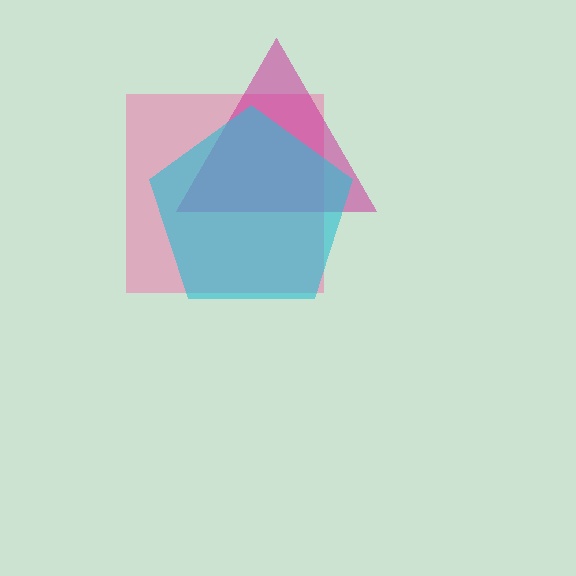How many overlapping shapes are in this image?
There are 3 overlapping shapes in the image.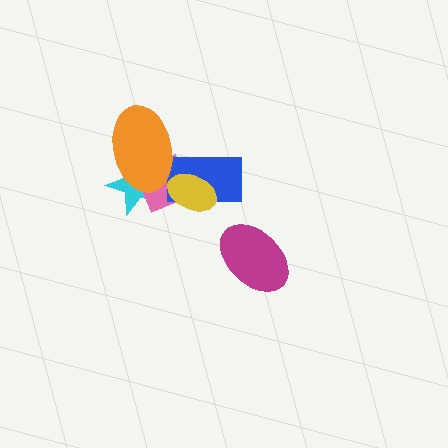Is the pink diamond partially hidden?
Yes, it is partially covered by another shape.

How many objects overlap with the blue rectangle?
3 objects overlap with the blue rectangle.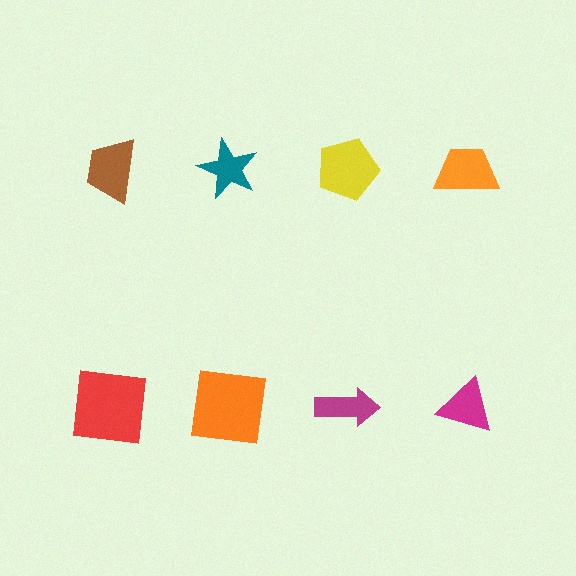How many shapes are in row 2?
4 shapes.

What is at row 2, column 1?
A red square.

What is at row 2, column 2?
An orange square.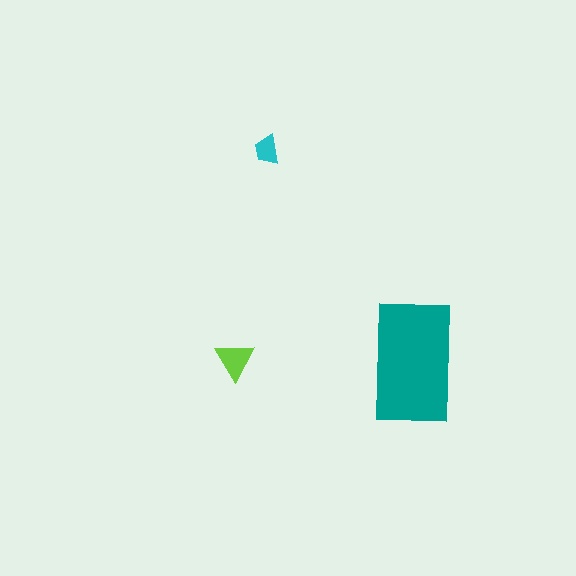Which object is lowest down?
The teal rectangle is bottommost.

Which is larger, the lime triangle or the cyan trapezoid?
The lime triangle.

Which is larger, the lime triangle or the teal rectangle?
The teal rectangle.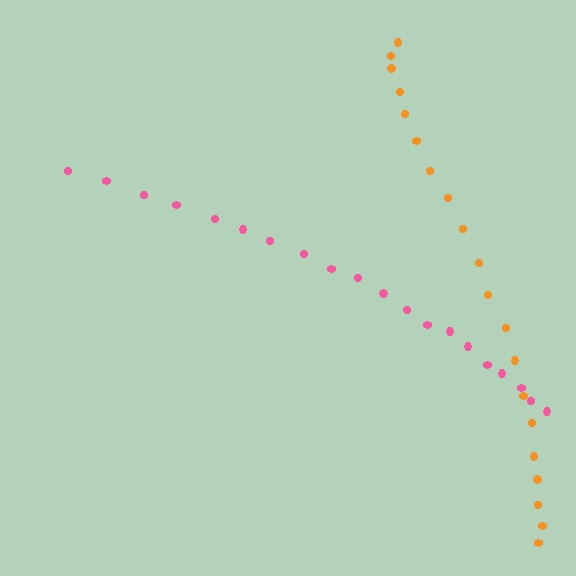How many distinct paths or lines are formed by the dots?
There are 2 distinct paths.